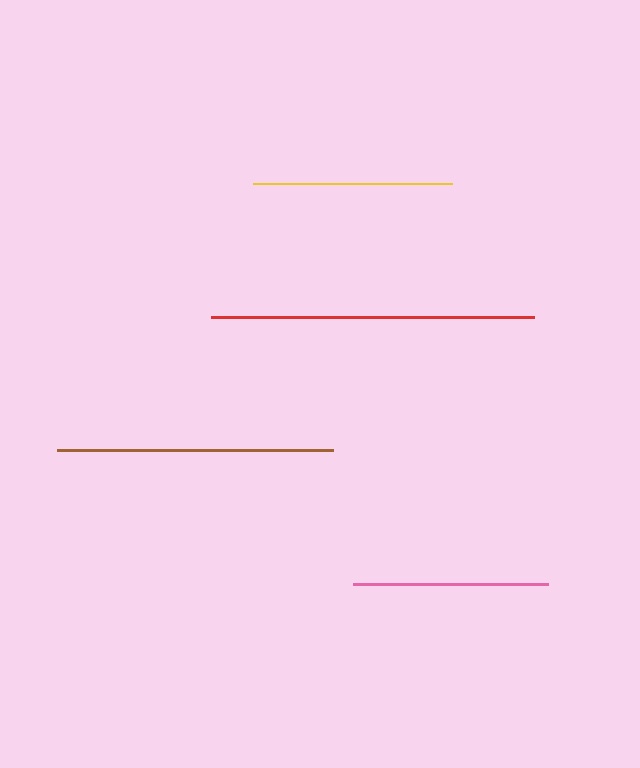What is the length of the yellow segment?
The yellow segment is approximately 199 pixels long.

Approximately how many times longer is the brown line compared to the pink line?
The brown line is approximately 1.4 times the length of the pink line.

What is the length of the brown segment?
The brown segment is approximately 276 pixels long.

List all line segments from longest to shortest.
From longest to shortest: red, brown, yellow, pink.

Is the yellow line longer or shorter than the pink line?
The yellow line is longer than the pink line.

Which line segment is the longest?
The red line is the longest at approximately 323 pixels.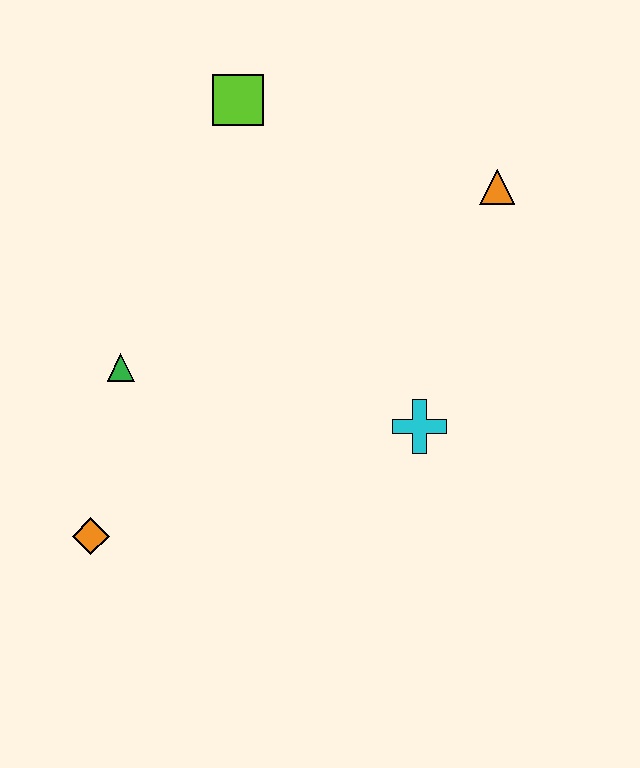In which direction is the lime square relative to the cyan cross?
The lime square is above the cyan cross.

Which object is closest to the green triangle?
The orange diamond is closest to the green triangle.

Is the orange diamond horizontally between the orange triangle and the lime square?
No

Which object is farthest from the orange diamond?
The orange triangle is farthest from the orange diamond.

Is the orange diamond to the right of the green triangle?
No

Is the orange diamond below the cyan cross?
Yes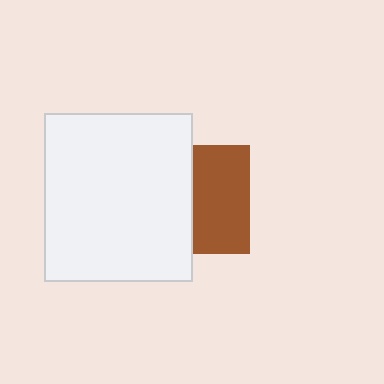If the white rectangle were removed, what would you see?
You would see the complete brown square.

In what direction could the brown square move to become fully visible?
The brown square could move right. That would shift it out from behind the white rectangle entirely.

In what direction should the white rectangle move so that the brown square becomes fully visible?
The white rectangle should move left. That is the shortest direction to clear the overlap and leave the brown square fully visible.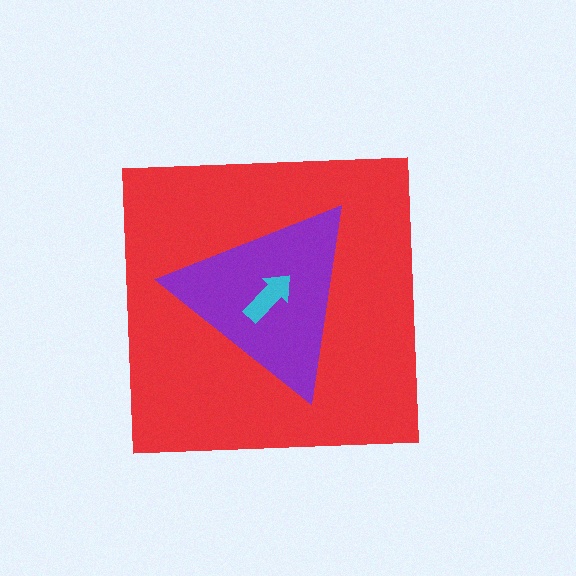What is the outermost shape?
The red square.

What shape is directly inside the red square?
The purple triangle.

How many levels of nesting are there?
3.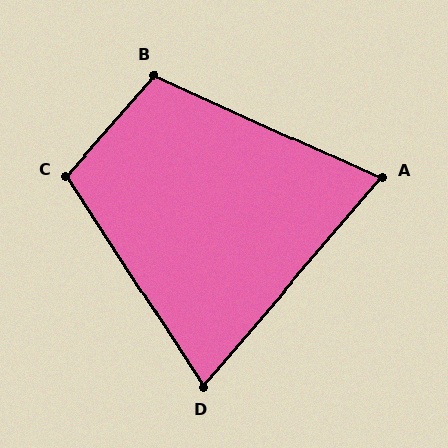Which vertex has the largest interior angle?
B, at approximately 107 degrees.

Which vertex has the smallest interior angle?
D, at approximately 73 degrees.